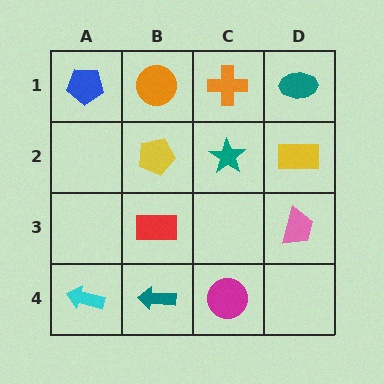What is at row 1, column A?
A blue pentagon.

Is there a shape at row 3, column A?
No, that cell is empty.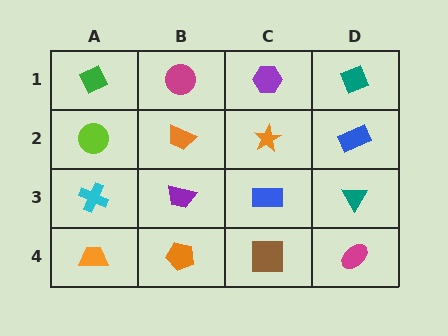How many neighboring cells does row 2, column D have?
3.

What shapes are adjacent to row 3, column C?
An orange star (row 2, column C), a brown square (row 4, column C), a purple trapezoid (row 3, column B), a teal triangle (row 3, column D).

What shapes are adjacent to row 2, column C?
A purple hexagon (row 1, column C), a blue rectangle (row 3, column C), an orange trapezoid (row 2, column B), a blue rectangle (row 2, column D).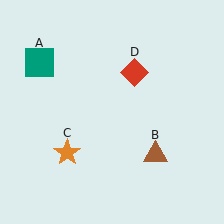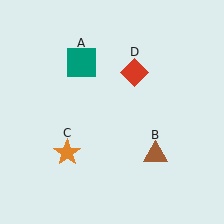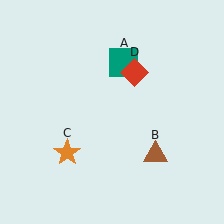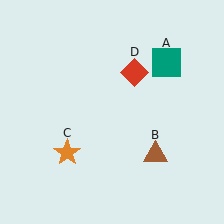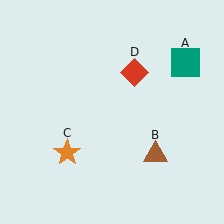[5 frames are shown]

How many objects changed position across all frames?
1 object changed position: teal square (object A).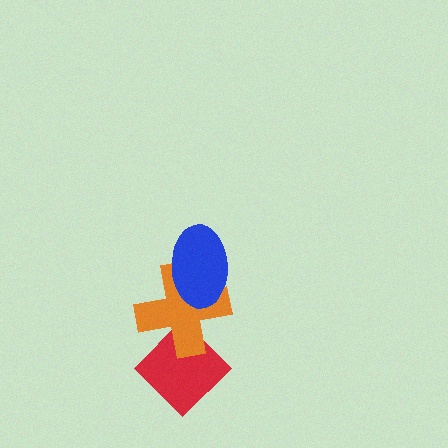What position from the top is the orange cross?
The orange cross is 2nd from the top.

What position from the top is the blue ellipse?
The blue ellipse is 1st from the top.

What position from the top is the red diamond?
The red diamond is 3rd from the top.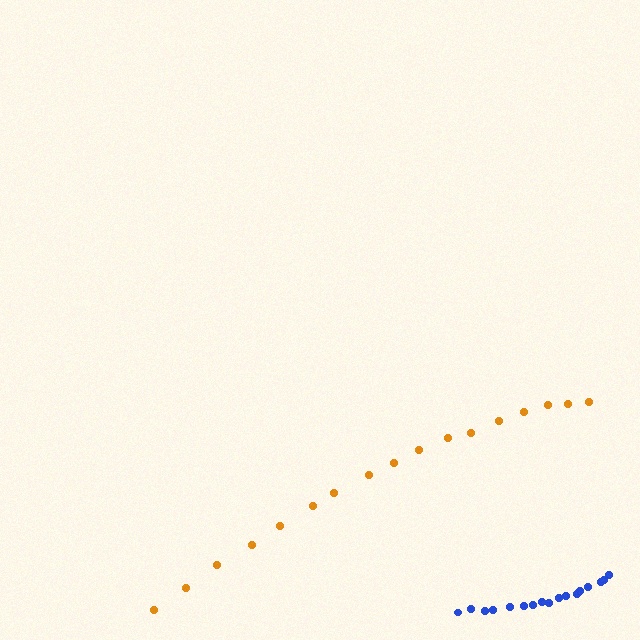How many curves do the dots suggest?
There are 2 distinct paths.